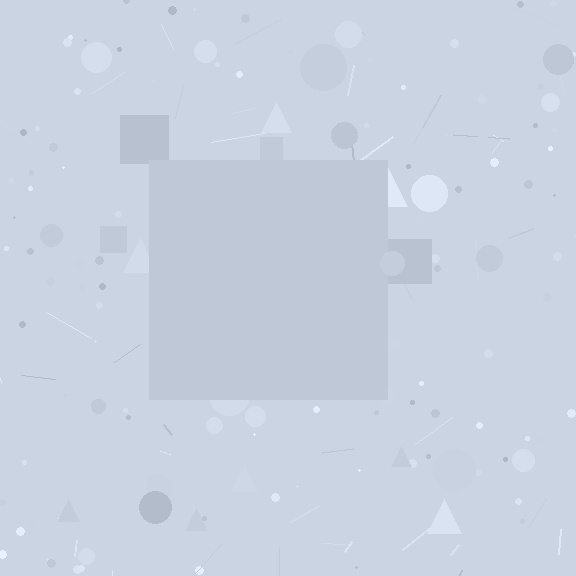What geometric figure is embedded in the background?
A square is embedded in the background.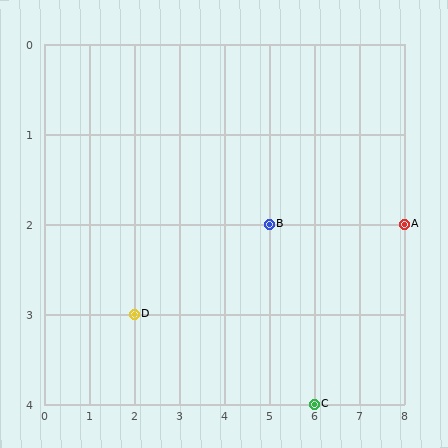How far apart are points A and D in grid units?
Points A and D are 6 columns and 1 row apart (about 6.1 grid units diagonally).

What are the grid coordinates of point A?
Point A is at grid coordinates (8, 2).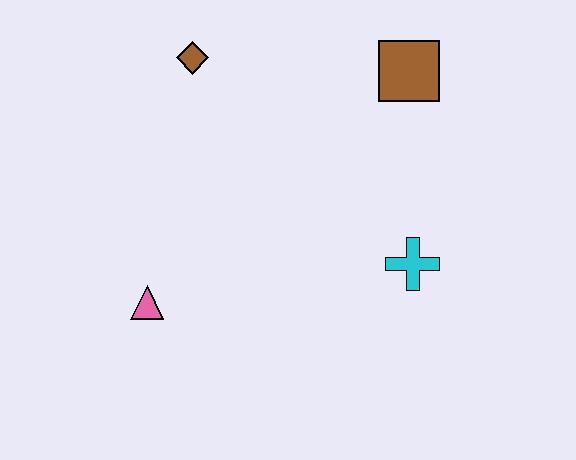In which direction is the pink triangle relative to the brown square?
The pink triangle is to the left of the brown square.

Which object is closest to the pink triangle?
The brown diamond is closest to the pink triangle.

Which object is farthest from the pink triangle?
The brown square is farthest from the pink triangle.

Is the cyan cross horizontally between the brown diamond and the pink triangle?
No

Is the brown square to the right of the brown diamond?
Yes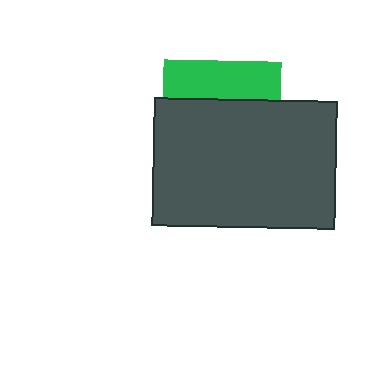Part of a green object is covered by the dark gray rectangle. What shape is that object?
It is a square.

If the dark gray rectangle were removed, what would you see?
You would see the complete green square.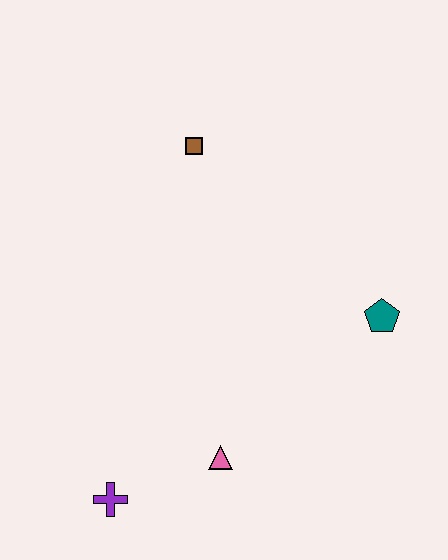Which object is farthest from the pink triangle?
The brown square is farthest from the pink triangle.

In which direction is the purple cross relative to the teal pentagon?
The purple cross is to the left of the teal pentagon.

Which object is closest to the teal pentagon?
The pink triangle is closest to the teal pentagon.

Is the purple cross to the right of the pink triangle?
No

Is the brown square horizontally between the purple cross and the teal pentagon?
Yes